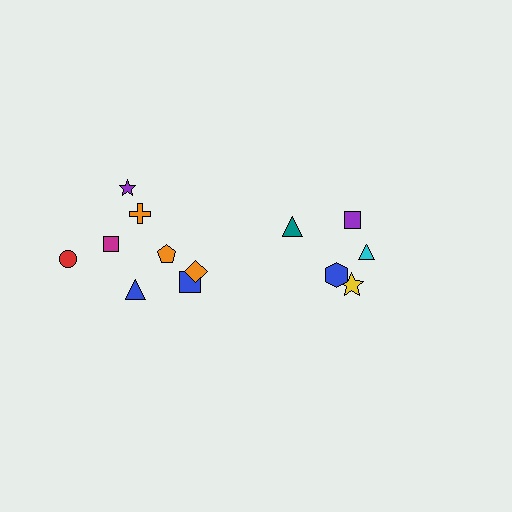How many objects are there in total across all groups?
There are 13 objects.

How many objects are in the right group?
There are 5 objects.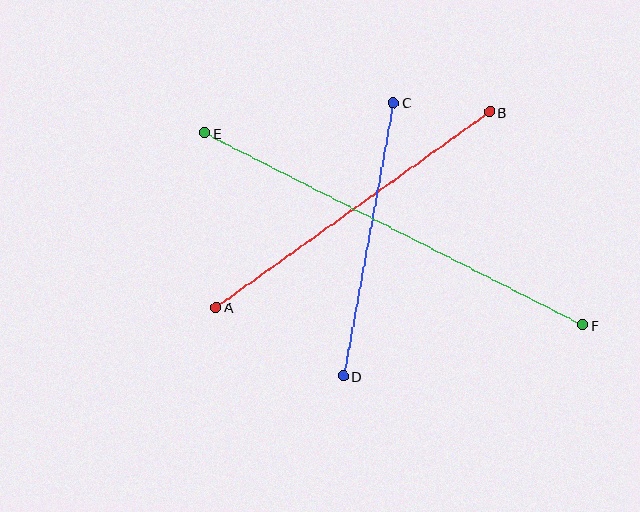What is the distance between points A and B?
The distance is approximately 336 pixels.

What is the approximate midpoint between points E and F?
The midpoint is at approximately (394, 229) pixels.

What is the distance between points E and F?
The distance is approximately 424 pixels.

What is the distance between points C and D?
The distance is approximately 278 pixels.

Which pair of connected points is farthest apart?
Points E and F are farthest apart.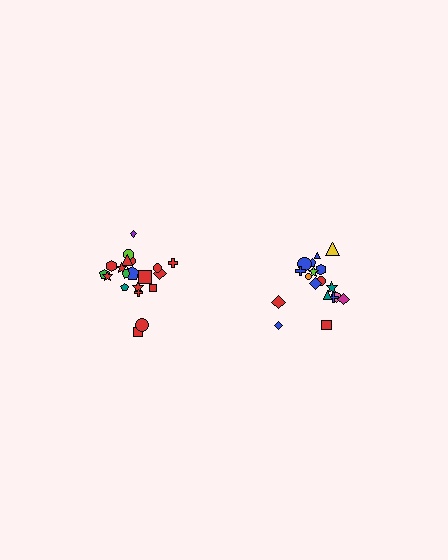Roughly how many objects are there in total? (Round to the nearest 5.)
Roughly 40 objects in total.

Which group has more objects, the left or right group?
The left group.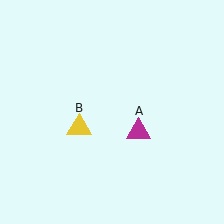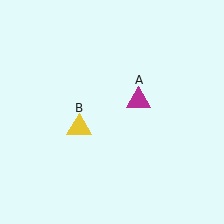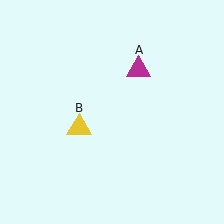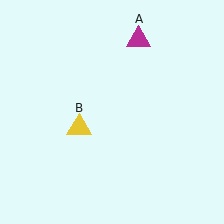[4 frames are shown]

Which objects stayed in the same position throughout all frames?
Yellow triangle (object B) remained stationary.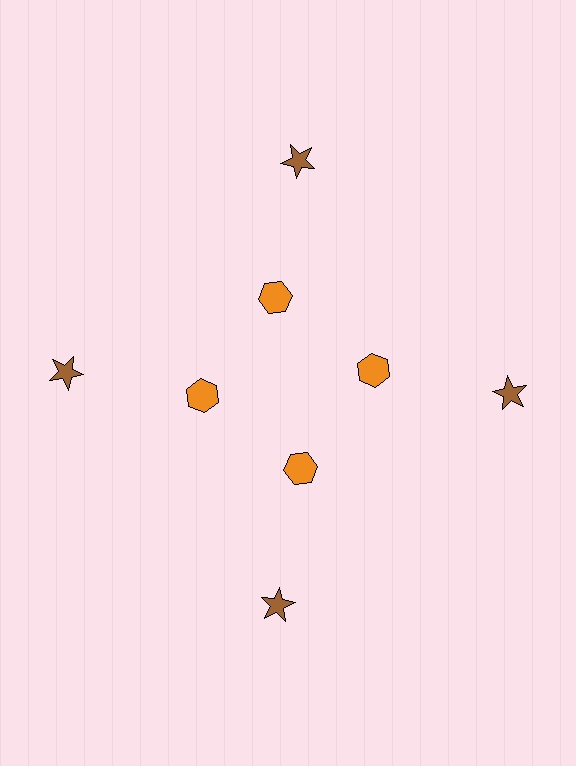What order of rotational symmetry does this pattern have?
This pattern has 4-fold rotational symmetry.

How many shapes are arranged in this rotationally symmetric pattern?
There are 8 shapes, arranged in 4 groups of 2.